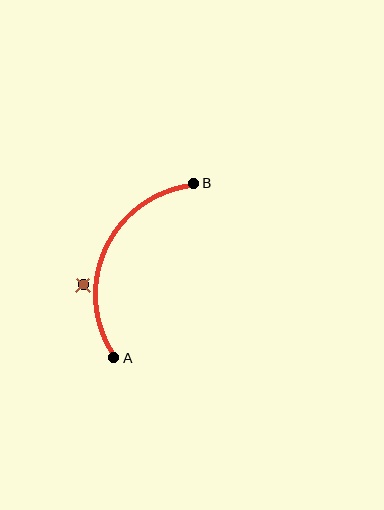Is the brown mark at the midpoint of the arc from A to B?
No — the brown mark does not lie on the arc at all. It sits slightly outside the curve.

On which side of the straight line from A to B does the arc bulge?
The arc bulges to the left of the straight line connecting A and B.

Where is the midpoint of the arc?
The arc midpoint is the point on the curve farthest from the straight line joining A and B. It sits to the left of that line.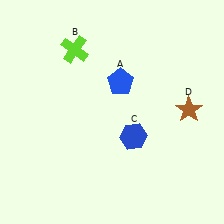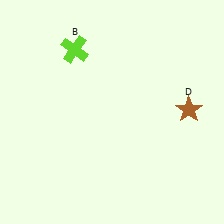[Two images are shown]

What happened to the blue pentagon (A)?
The blue pentagon (A) was removed in Image 2. It was in the top-right area of Image 1.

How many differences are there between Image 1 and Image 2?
There are 2 differences between the two images.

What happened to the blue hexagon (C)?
The blue hexagon (C) was removed in Image 2. It was in the bottom-right area of Image 1.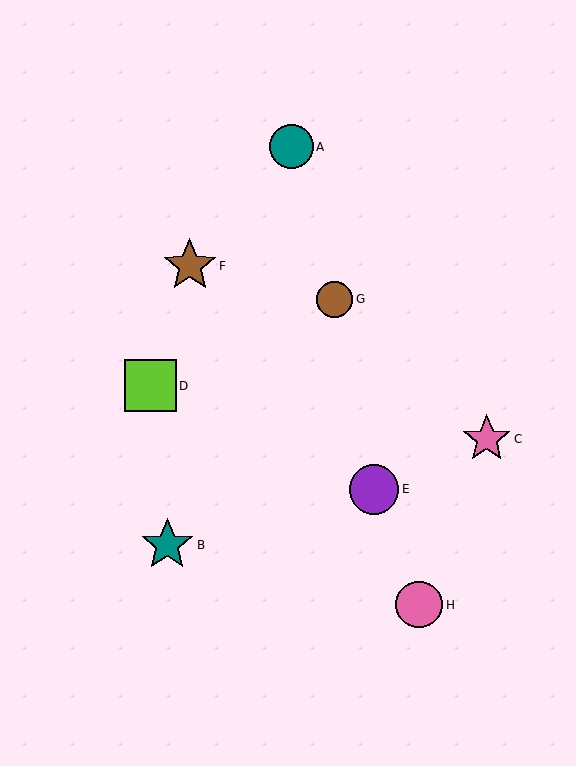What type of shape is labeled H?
Shape H is a pink circle.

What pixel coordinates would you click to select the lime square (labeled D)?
Click at (150, 386) to select the lime square D.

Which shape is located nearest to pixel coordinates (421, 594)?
The pink circle (labeled H) at (419, 605) is nearest to that location.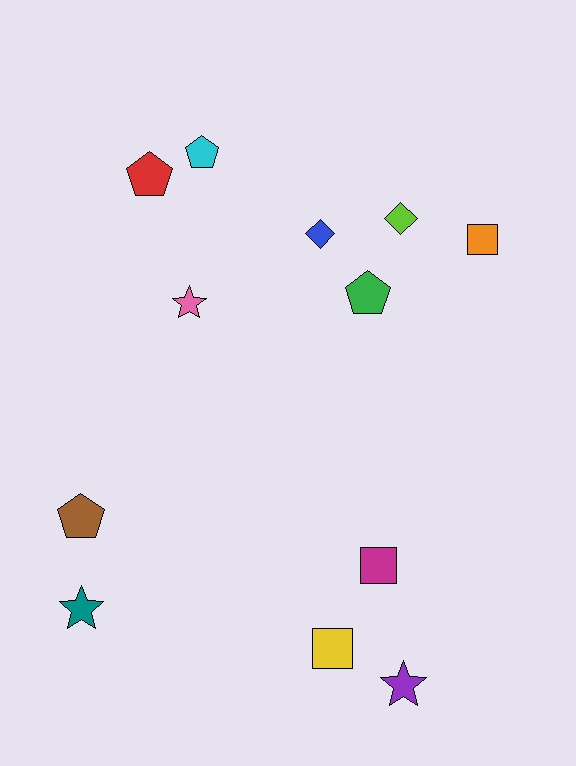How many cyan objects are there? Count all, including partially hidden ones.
There is 1 cyan object.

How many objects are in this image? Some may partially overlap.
There are 12 objects.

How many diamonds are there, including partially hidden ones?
There are 2 diamonds.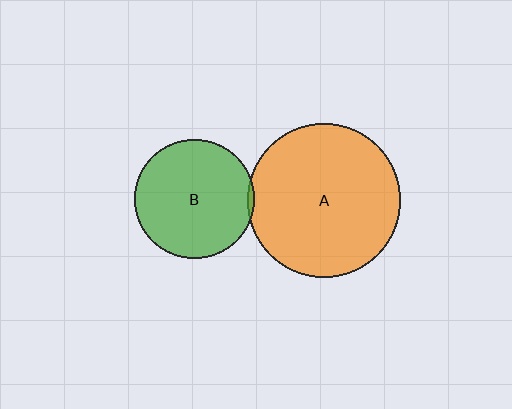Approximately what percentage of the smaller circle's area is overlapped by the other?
Approximately 5%.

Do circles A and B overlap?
Yes.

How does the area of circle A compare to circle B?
Approximately 1.6 times.